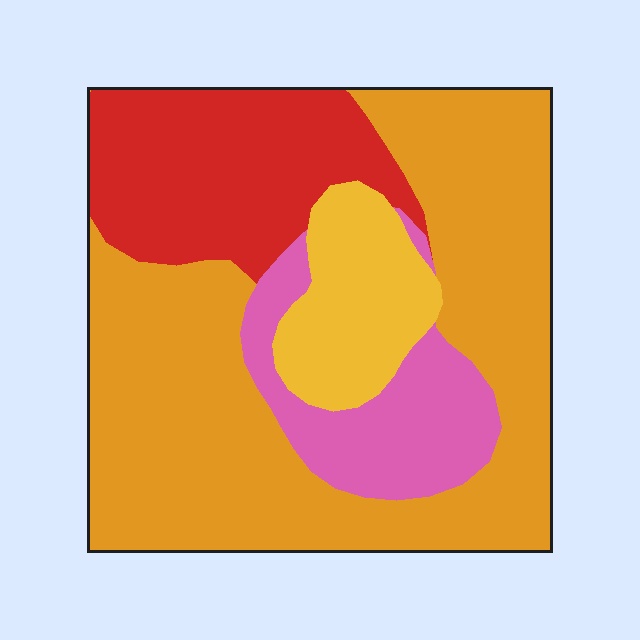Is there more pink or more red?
Red.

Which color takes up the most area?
Orange, at roughly 55%.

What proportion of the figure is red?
Red covers around 20% of the figure.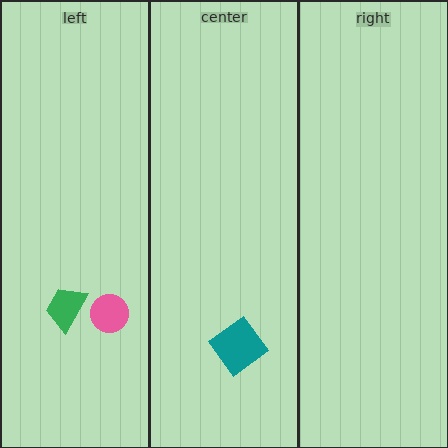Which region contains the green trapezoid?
The left region.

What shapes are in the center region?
The teal diamond.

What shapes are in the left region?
The pink circle, the green trapezoid.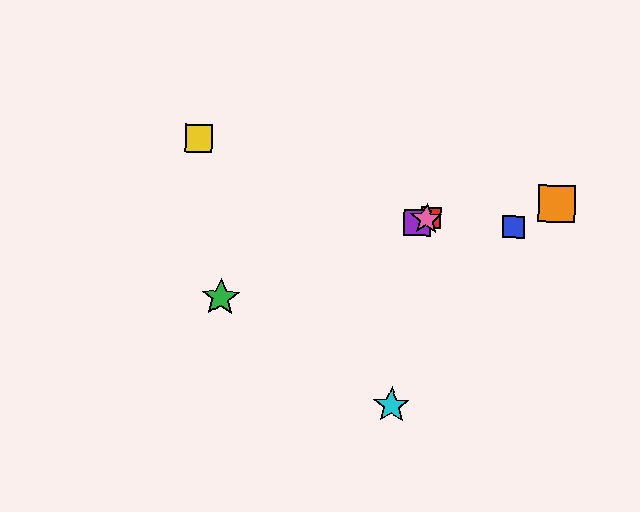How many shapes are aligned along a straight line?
4 shapes (the red square, the green star, the purple square, the pink star) are aligned along a straight line.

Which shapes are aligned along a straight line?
The red square, the green star, the purple square, the pink star are aligned along a straight line.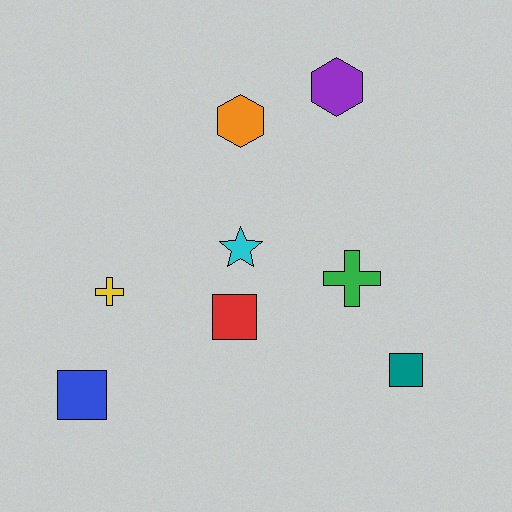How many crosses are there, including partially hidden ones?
There are 2 crosses.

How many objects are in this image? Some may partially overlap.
There are 8 objects.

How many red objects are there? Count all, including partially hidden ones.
There is 1 red object.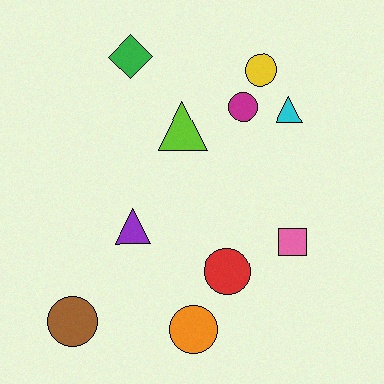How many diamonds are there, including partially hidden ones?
There is 1 diamond.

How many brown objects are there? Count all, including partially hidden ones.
There is 1 brown object.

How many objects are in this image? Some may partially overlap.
There are 10 objects.